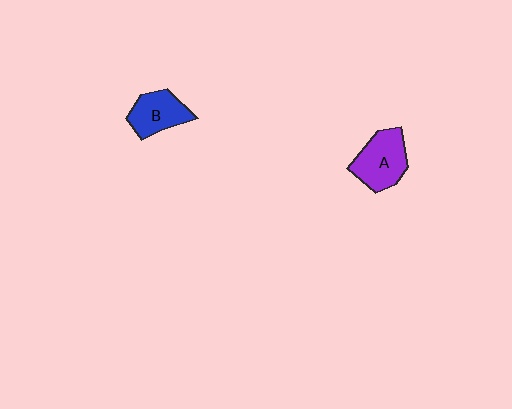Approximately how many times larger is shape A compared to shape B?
Approximately 1.2 times.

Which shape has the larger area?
Shape A (purple).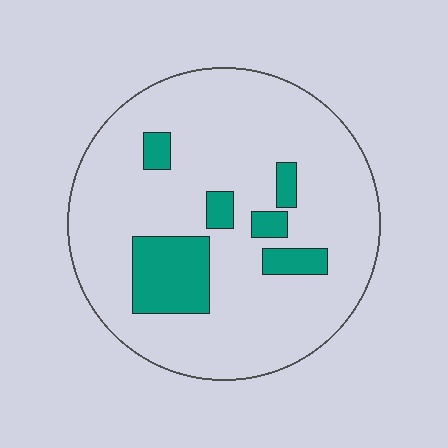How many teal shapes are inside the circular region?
6.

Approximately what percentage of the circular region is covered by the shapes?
Approximately 15%.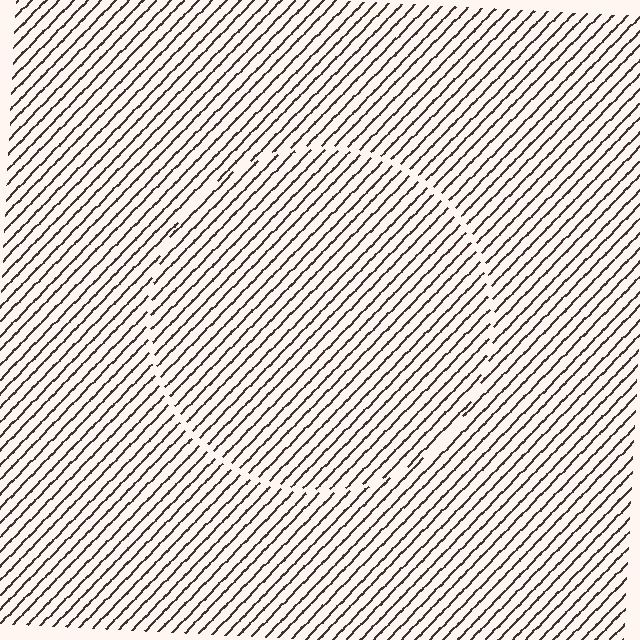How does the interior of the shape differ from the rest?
The interior of the shape contains the same grating, shifted by half a period — the contour is defined by the phase discontinuity where line-ends from the inner and outer gratings abut.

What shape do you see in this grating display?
An illusory circle. The interior of the shape contains the same grating, shifted by half a period — the contour is defined by the phase discontinuity where line-ends from the inner and outer gratings abut.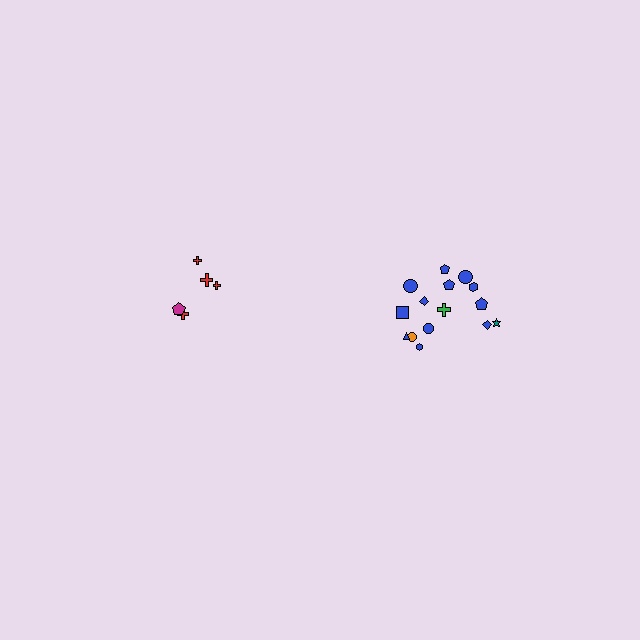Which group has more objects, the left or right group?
The right group.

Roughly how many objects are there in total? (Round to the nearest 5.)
Roughly 20 objects in total.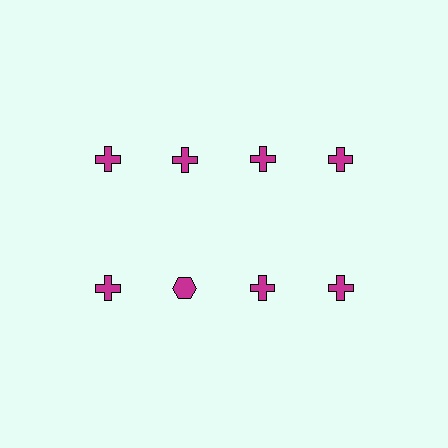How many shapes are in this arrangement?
There are 8 shapes arranged in a grid pattern.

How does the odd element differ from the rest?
It has a different shape: hexagon instead of cross.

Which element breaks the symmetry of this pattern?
The magenta hexagon in the second row, second from left column breaks the symmetry. All other shapes are magenta crosses.